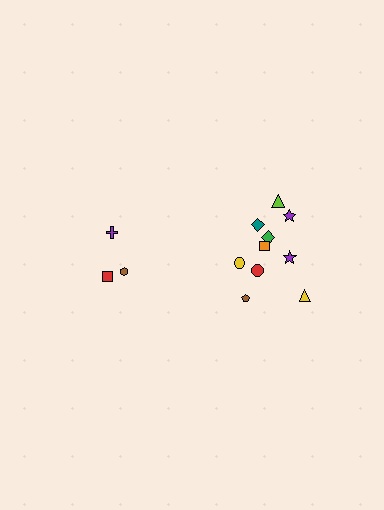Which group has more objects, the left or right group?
The right group.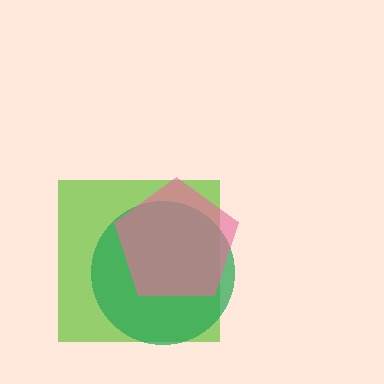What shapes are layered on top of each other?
The layered shapes are: a lime square, a green circle, a pink pentagon.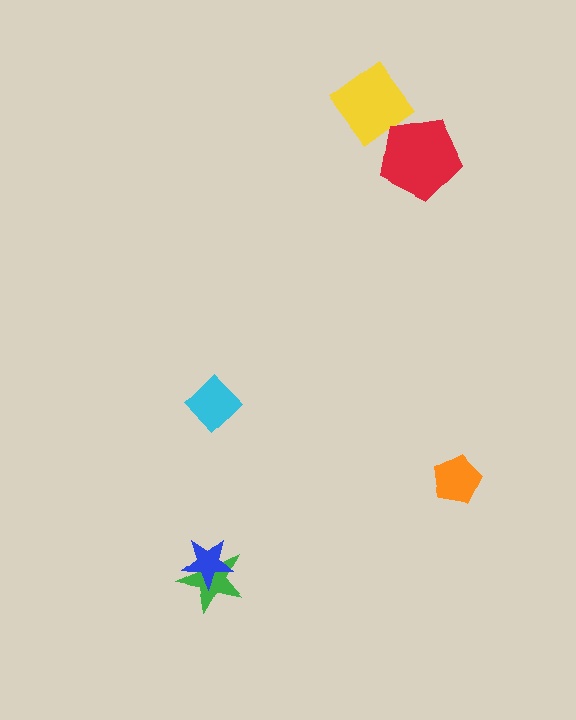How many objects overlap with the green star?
1 object overlaps with the green star.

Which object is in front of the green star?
The blue star is in front of the green star.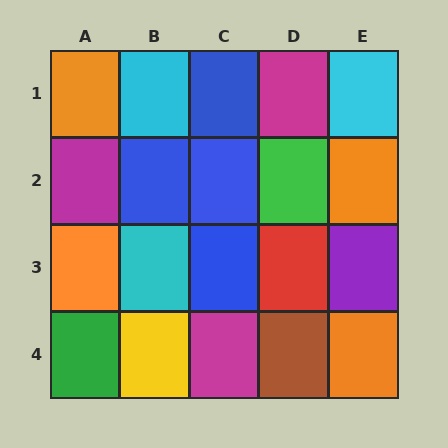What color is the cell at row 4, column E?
Orange.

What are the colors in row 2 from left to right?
Magenta, blue, blue, green, orange.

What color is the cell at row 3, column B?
Cyan.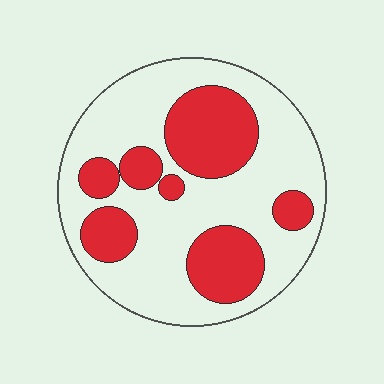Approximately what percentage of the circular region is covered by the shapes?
Approximately 35%.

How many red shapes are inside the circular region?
7.